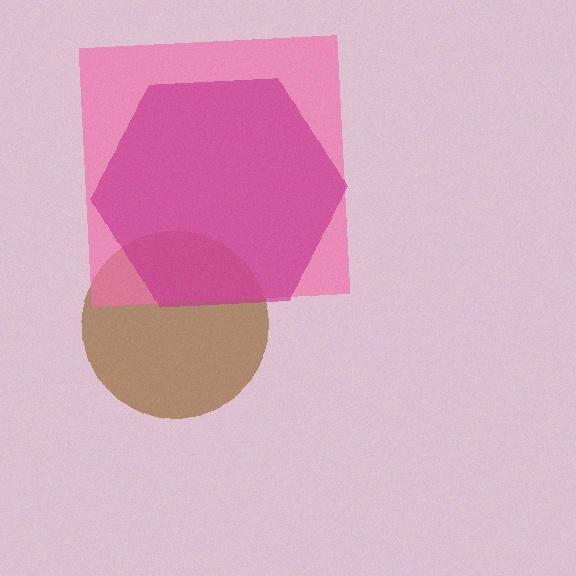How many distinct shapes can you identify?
There are 3 distinct shapes: a brown circle, a pink square, a magenta hexagon.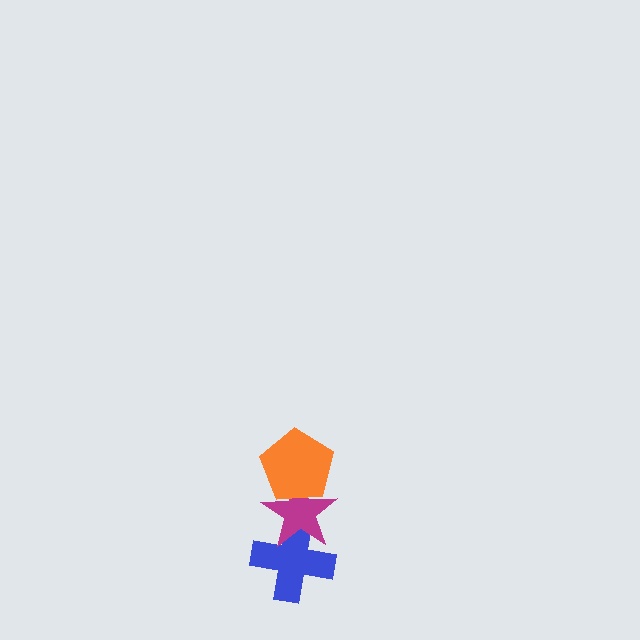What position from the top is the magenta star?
The magenta star is 2nd from the top.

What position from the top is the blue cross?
The blue cross is 3rd from the top.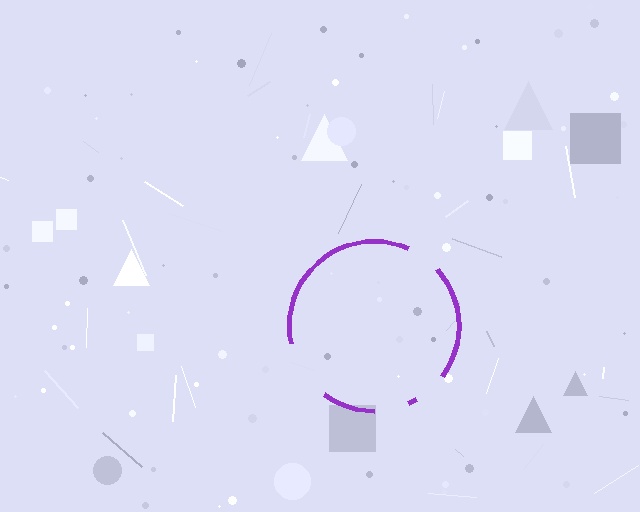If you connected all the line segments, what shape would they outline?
They would outline a circle.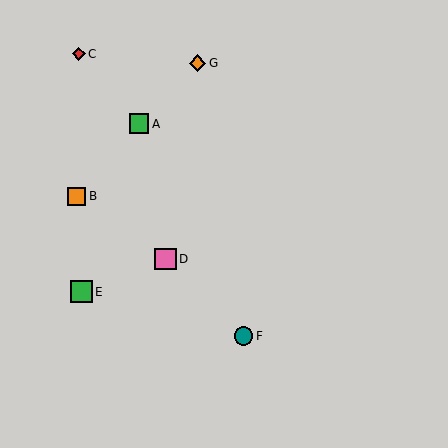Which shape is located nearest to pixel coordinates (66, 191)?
The orange square (labeled B) at (77, 196) is nearest to that location.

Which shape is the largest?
The green square (labeled E) is the largest.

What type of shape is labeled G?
Shape G is an orange diamond.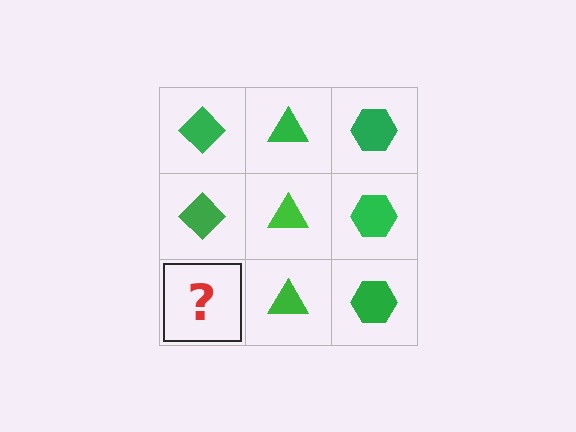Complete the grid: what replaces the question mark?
The question mark should be replaced with a green diamond.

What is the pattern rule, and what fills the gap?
The rule is that each column has a consistent shape. The gap should be filled with a green diamond.